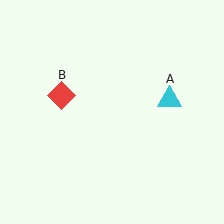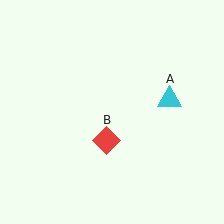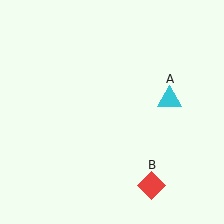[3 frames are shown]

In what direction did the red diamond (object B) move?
The red diamond (object B) moved down and to the right.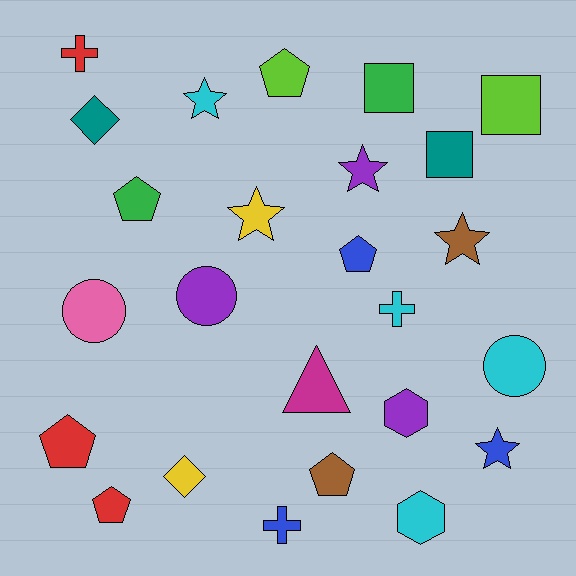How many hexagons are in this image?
There are 2 hexagons.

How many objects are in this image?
There are 25 objects.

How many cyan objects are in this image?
There are 4 cyan objects.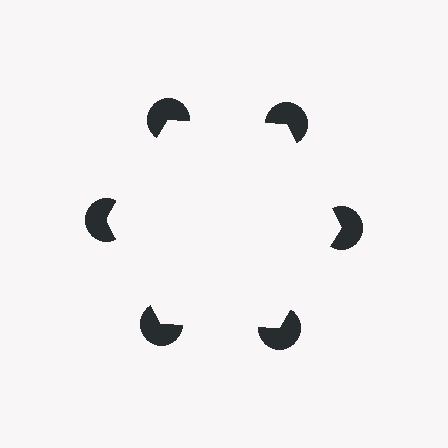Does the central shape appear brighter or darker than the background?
It typically appears slightly brighter than the background, even though no actual brightness change is drawn.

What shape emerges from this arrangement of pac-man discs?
An illusory hexagon — its edges are inferred from the aligned wedge cuts in the pac-man discs, not physically drawn.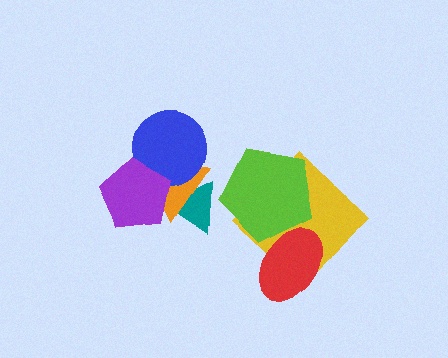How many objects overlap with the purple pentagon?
3 objects overlap with the purple pentagon.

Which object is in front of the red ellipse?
The lime pentagon is in front of the red ellipse.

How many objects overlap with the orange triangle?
3 objects overlap with the orange triangle.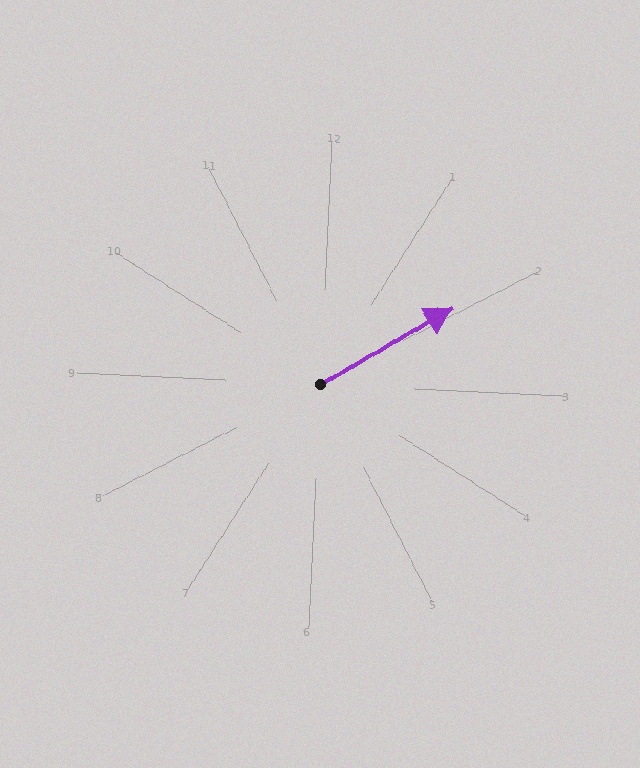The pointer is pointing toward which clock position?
Roughly 2 o'clock.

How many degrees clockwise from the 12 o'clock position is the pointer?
Approximately 57 degrees.